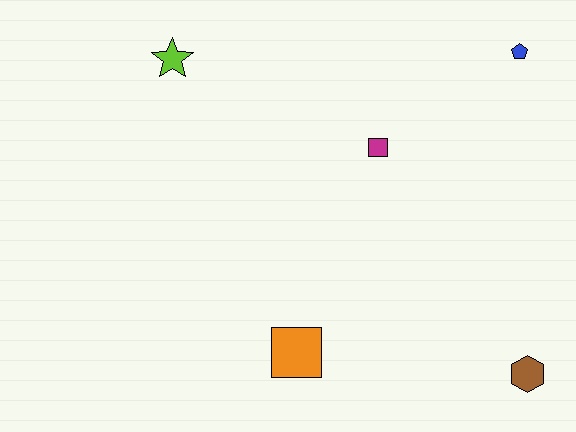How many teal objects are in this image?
There are no teal objects.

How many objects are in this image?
There are 5 objects.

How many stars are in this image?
There is 1 star.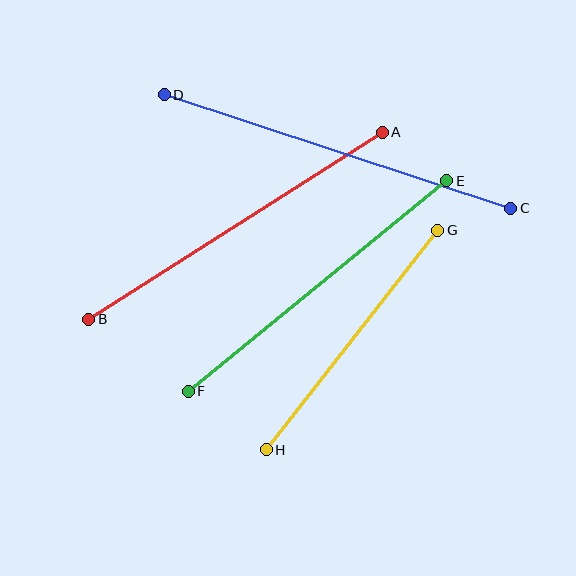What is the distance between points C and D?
The distance is approximately 364 pixels.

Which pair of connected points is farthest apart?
Points C and D are farthest apart.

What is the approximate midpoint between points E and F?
The midpoint is at approximately (317, 286) pixels.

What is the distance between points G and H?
The distance is approximately 279 pixels.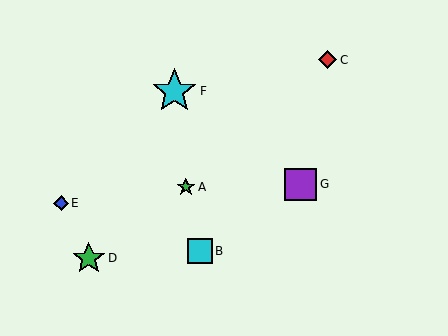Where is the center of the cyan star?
The center of the cyan star is at (174, 91).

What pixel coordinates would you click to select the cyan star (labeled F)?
Click at (174, 91) to select the cyan star F.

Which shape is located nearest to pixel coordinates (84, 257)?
The green star (labeled D) at (89, 258) is nearest to that location.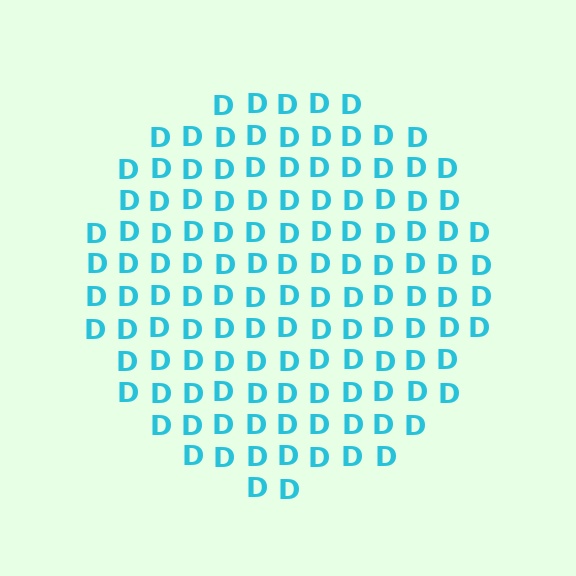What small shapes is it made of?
It is made of small letter D's.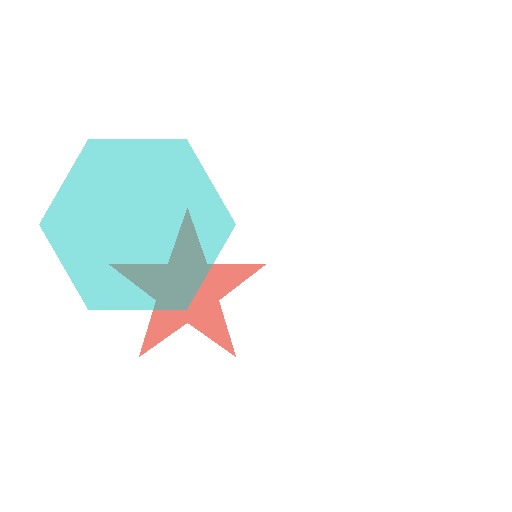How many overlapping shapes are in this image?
There are 2 overlapping shapes in the image.